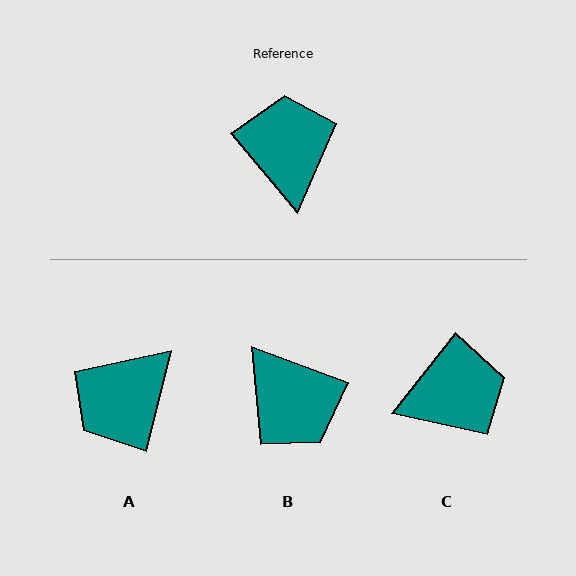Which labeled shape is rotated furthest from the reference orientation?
B, about 150 degrees away.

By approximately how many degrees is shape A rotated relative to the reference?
Approximately 126 degrees counter-clockwise.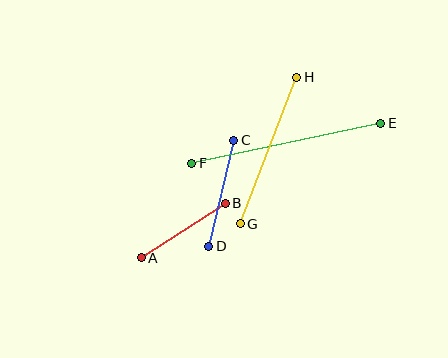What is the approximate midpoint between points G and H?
The midpoint is at approximately (268, 151) pixels.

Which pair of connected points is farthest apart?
Points E and F are farthest apart.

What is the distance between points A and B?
The distance is approximately 100 pixels.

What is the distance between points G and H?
The distance is approximately 157 pixels.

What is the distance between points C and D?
The distance is approximately 109 pixels.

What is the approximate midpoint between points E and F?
The midpoint is at approximately (286, 143) pixels.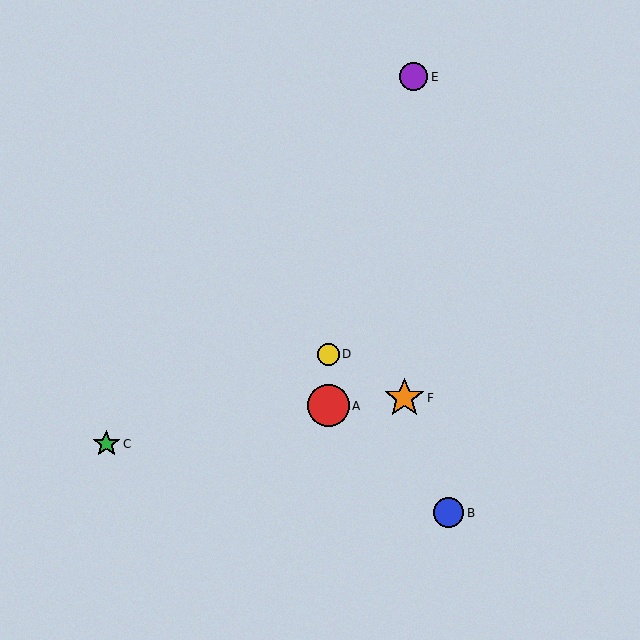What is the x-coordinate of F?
Object F is at x≈404.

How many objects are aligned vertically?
2 objects (A, D) are aligned vertically.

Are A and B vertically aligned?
No, A is at x≈328 and B is at x≈449.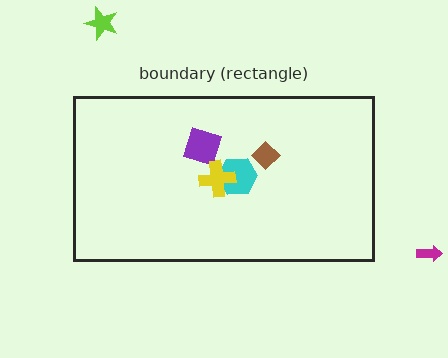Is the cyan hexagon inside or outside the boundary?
Inside.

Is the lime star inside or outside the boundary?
Outside.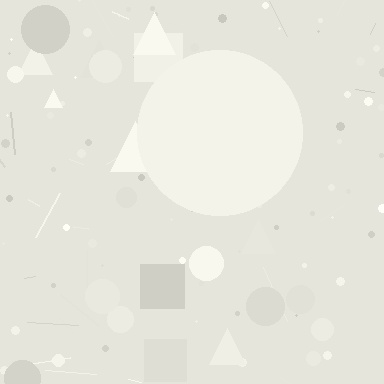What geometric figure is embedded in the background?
A circle is embedded in the background.